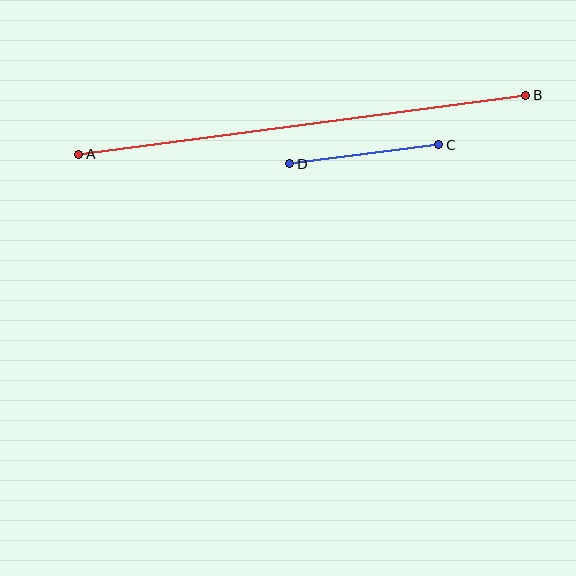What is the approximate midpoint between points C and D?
The midpoint is at approximately (364, 154) pixels.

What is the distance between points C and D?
The distance is approximately 150 pixels.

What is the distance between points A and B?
The distance is approximately 451 pixels.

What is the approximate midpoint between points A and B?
The midpoint is at approximately (302, 125) pixels.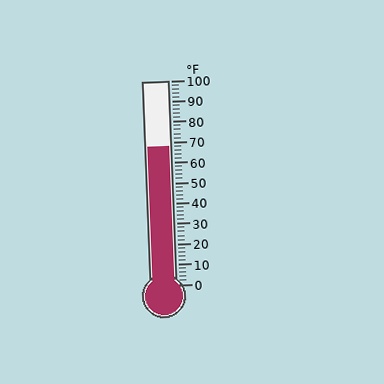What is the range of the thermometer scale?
The thermometer scale ranges from 0°F to 100°F.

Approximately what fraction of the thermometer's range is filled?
The thermometer is filled to approximately 70% of its range.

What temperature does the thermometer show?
The thermometer shows approximately 68°F.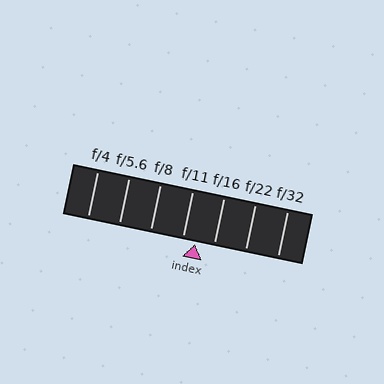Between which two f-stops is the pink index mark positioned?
The index mark is between f/11 and f/16.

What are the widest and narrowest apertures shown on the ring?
The widest aperture shown is f/4 and the narrowest is f/32.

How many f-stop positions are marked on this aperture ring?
There are 7 f-stop positions marked.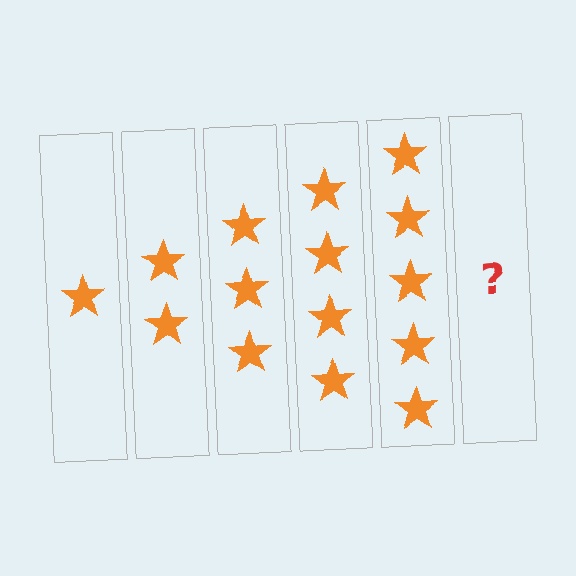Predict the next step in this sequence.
The next step is 6 stars.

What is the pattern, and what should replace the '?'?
The pattern is that each step adds one more star. The '?' should be 6 stars.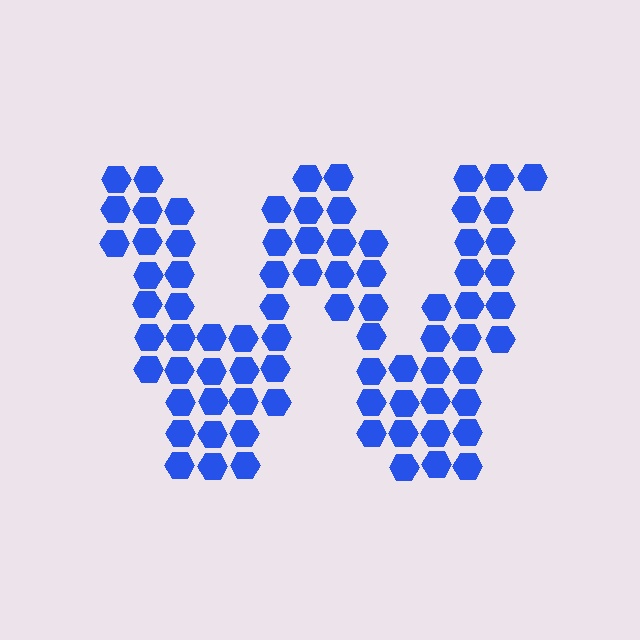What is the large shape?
The large shape is the letter W.